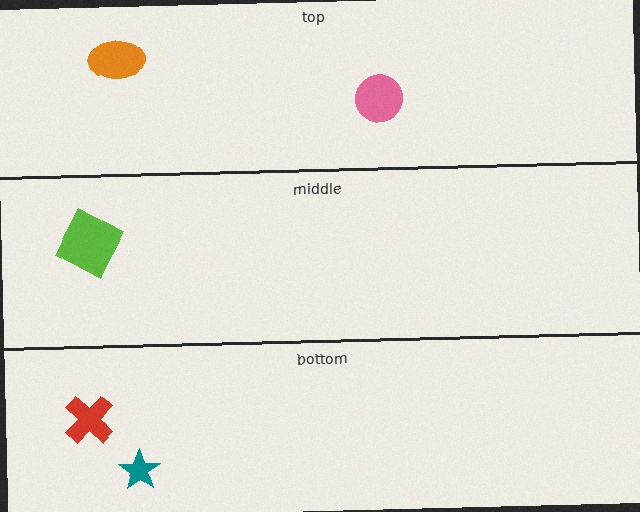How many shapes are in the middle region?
1.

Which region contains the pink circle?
The top region.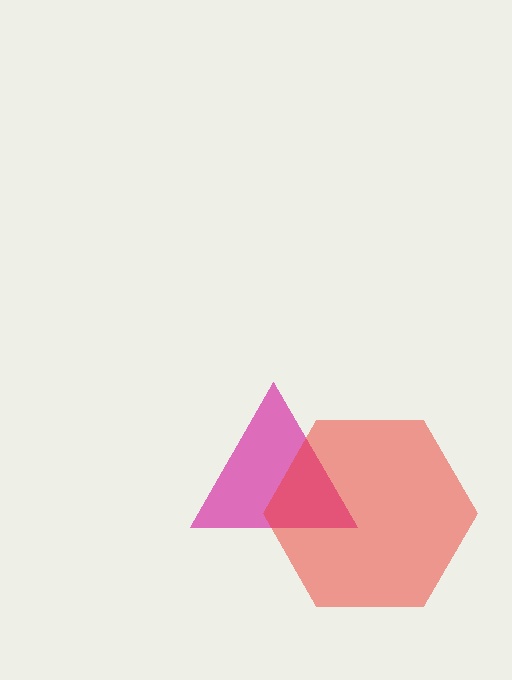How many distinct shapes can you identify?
There are 2 distinct shapes: a magenta triangle, a red hexagon.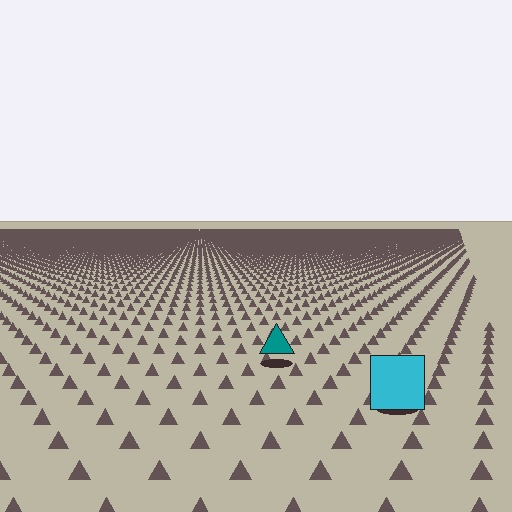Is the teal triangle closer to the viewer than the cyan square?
No. The cyan square is closer — you can tell from the texture gradient: the ground texture is coarser near it.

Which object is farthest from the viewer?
The teal triangle is farthest from the viewer. It appears smaller and the ground texture around it is denser.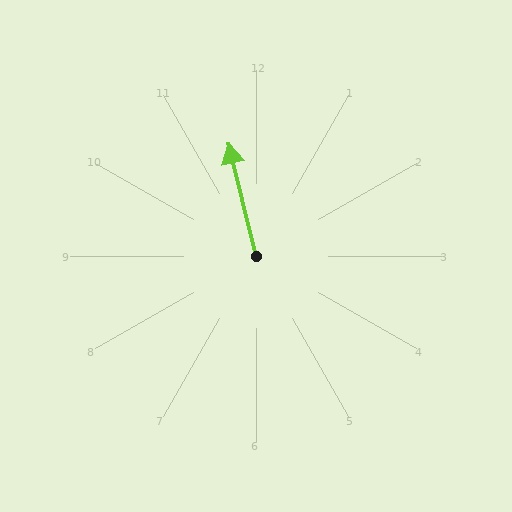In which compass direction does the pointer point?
North.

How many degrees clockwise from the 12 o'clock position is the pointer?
Approximately 346 degrees.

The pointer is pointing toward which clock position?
Roughly 12 o'clock.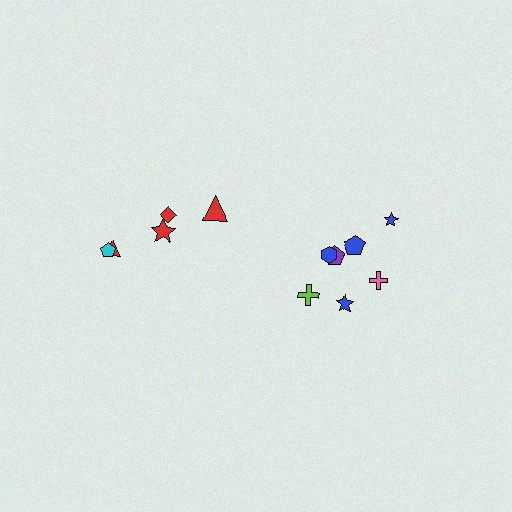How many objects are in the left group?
There are 5 objects.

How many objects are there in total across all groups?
There are 12 objects.